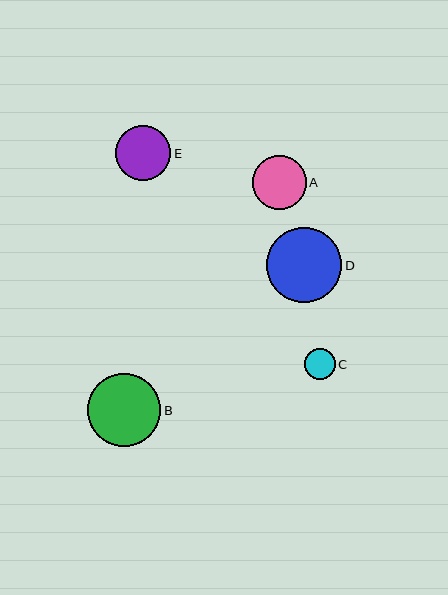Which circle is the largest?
Circle D is the largest with a size of approximately 76 pixels.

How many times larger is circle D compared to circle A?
Circle D is approximately 1.4 times the size of circle A.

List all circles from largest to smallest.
From largest to smallest: D, B, E, A, C.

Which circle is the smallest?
Circle C is the smallest with a size of approximately 31 pixels.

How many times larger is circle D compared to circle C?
Circle D is approximately 2.4 times the size of circle C.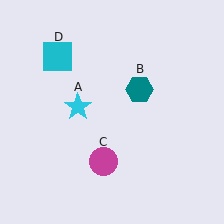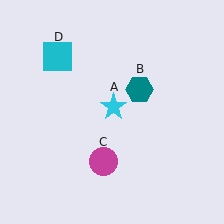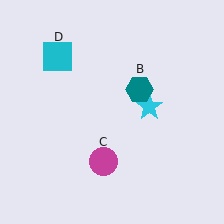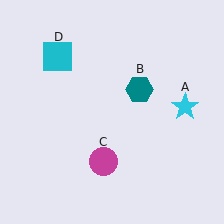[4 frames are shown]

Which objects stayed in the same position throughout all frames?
Teal hexagon (object B) and magenta circle (object C) and cyan square (object D) remained stationary.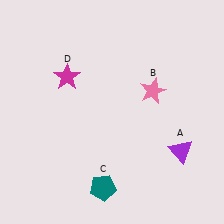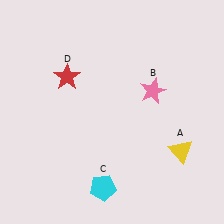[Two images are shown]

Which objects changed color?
A changed from purple to yellow. C changed from teal to cyan. D changed from magenta to red.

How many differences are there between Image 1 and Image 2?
There are 3 differences between the two images.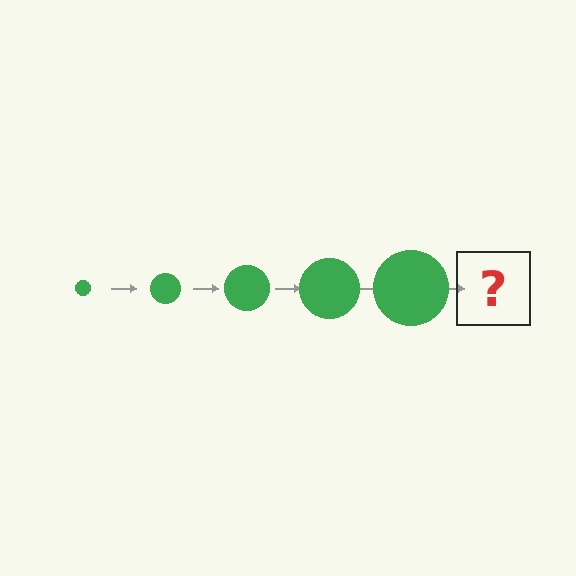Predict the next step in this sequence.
The next step is a green circle, larger than the previous one.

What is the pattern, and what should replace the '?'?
The pattern is that the circle gets progressively larger each step. The '?' should be a green circle, larger than the previous one.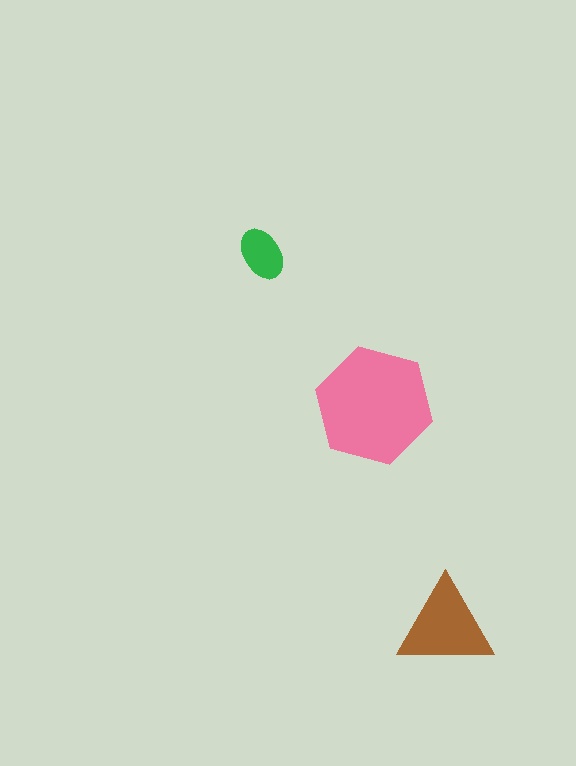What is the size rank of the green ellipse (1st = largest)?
3rd.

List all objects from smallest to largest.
The green ellipse, the brown triangle, the pink hexagon.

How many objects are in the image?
There are 3 objects in the image.